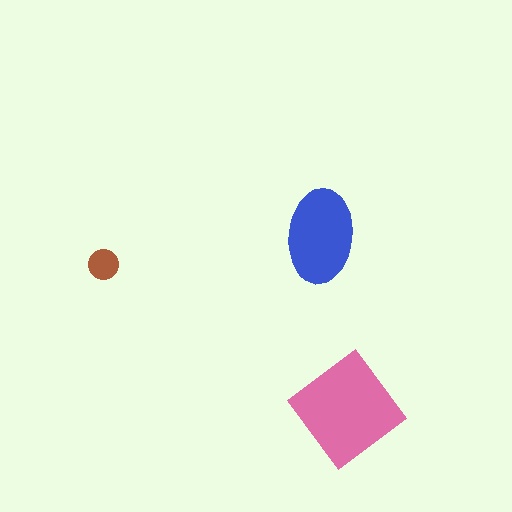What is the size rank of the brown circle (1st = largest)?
3rd.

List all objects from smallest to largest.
The brown circle, the blue ellipse, the pink diamond.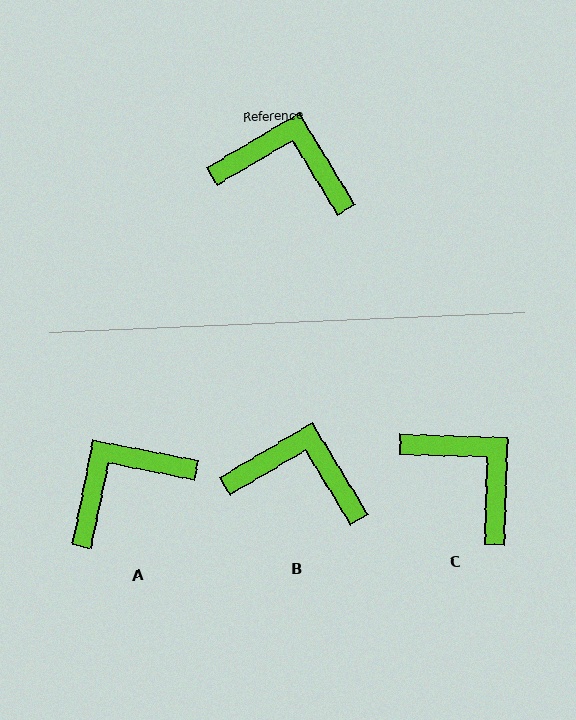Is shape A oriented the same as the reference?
No, it is off by about 48 degrees.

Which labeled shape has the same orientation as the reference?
B.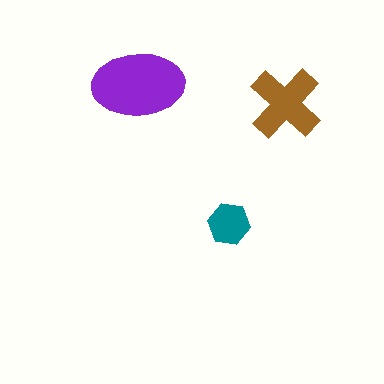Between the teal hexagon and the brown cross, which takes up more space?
The brown cross.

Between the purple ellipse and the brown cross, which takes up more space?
The purple ellipse.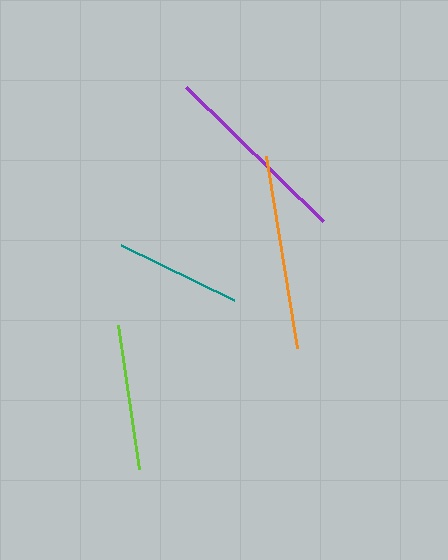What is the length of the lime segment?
The lime segment is approximately 146 pixels long.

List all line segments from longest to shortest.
From longest to shortest: orange, purple, lime, teal.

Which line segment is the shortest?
The teal line is the shortest at approximately 126 pixels.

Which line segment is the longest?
The orange line is the longest at approximately 194 pixels.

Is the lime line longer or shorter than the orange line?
The orange line is longer than the lime line.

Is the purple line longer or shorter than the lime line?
The purple line is longer than the lime line.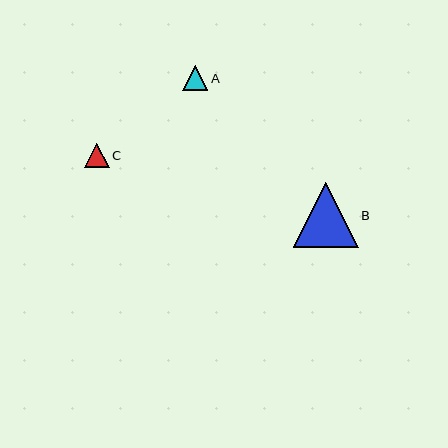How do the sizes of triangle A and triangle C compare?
Triangle A and triangle C are approximately the same size.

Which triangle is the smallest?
Triangle C is the smallest with a size of approximately 24 pixels.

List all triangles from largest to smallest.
From largest to smallest: B, A, C.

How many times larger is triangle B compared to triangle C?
Triangle B is approximately 2.7 times the size of triangle C.